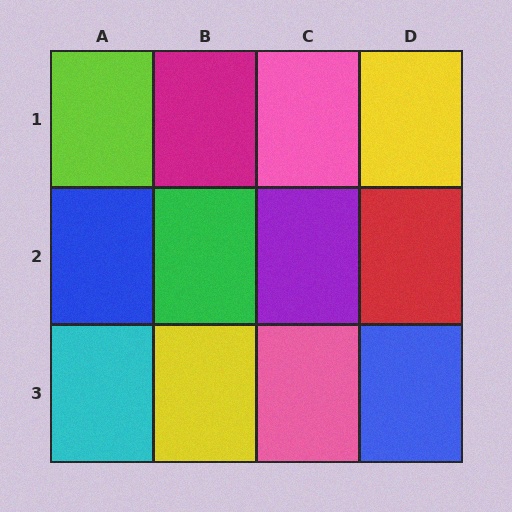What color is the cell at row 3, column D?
Blue.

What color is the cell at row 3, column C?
Pink.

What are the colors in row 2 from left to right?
Blue, green, purple, red.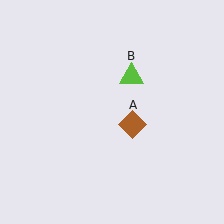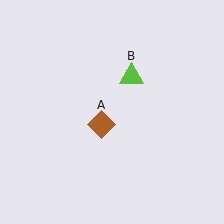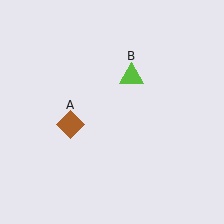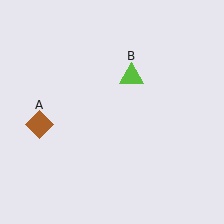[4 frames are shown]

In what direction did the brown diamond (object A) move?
The brown diamond (object A) moved left.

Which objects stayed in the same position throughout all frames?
Lime triangle (object B) remained stationary.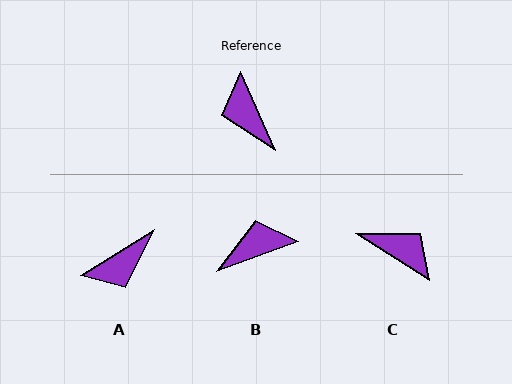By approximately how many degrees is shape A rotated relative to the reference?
Approximately 98 degrees counter-clockwise.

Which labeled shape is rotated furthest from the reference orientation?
C, about 147 degrees away.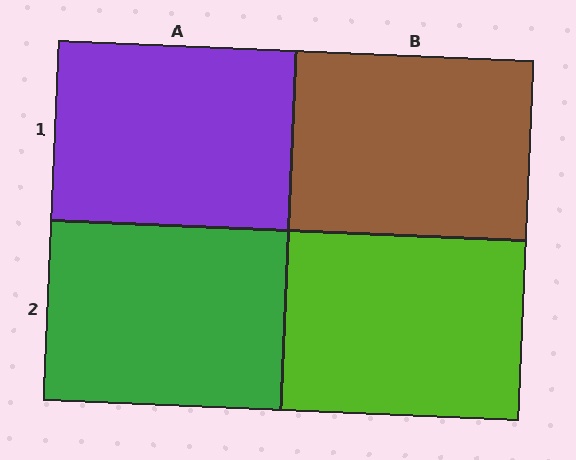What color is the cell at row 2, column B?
Lime.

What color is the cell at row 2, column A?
Green.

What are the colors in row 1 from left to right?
Purple, brown.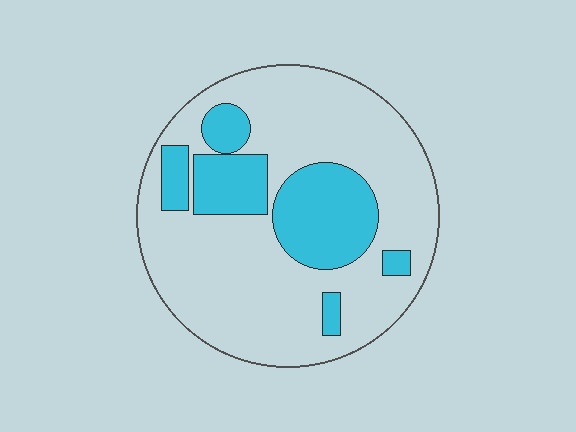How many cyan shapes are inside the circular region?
6.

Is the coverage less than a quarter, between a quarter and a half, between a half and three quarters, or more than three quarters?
Between a quarter and a half.